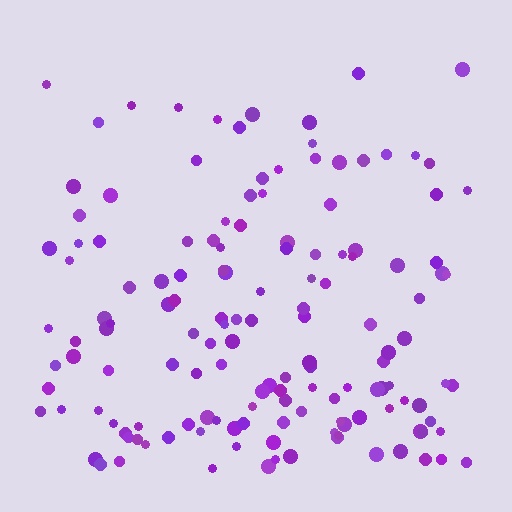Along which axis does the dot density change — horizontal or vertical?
Vertical.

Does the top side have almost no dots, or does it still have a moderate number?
Still a moderate number, just noticeably fewer than the bottom.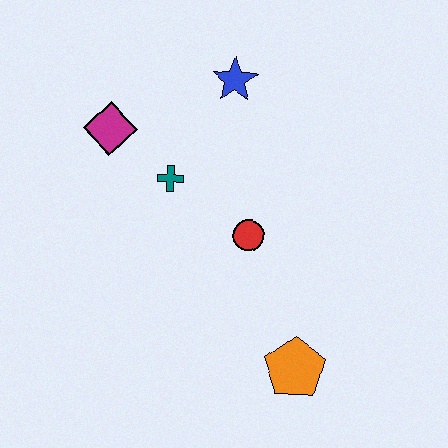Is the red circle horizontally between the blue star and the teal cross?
No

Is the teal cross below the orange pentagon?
No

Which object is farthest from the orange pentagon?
The magenta diamond is farthest from the orange pentagon.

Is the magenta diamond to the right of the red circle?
No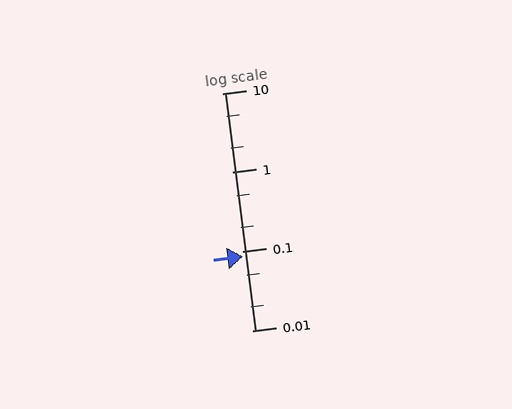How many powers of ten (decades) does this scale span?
The scale spans 3 decades, from 0.01 to 10.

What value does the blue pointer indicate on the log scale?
The pointer indicates approximately 0.087.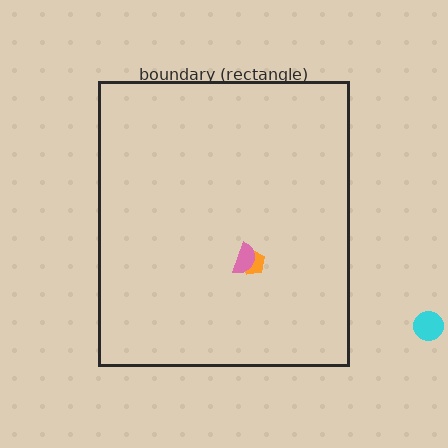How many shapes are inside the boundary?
2 inside, 1 outside.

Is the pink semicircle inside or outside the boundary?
Inside.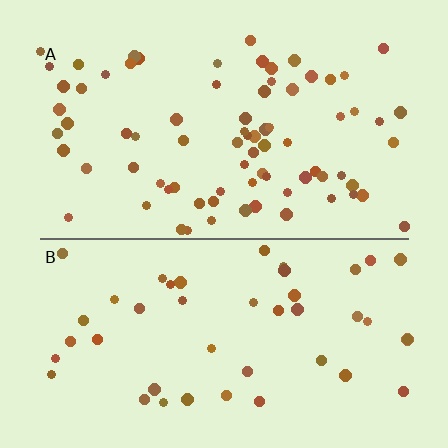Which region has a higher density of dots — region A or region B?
A (the top).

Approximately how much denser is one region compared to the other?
Approximately 1.7× — region A over region B.